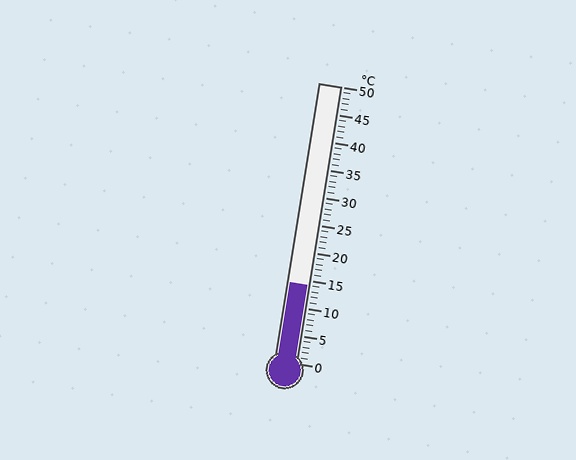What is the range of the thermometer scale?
The thermometer scale ranges from 0°C to 50°C.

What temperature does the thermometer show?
The thermometer shows approximately 14°C.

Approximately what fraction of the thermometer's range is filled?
The thermometer is filled to approximately 30% of its range.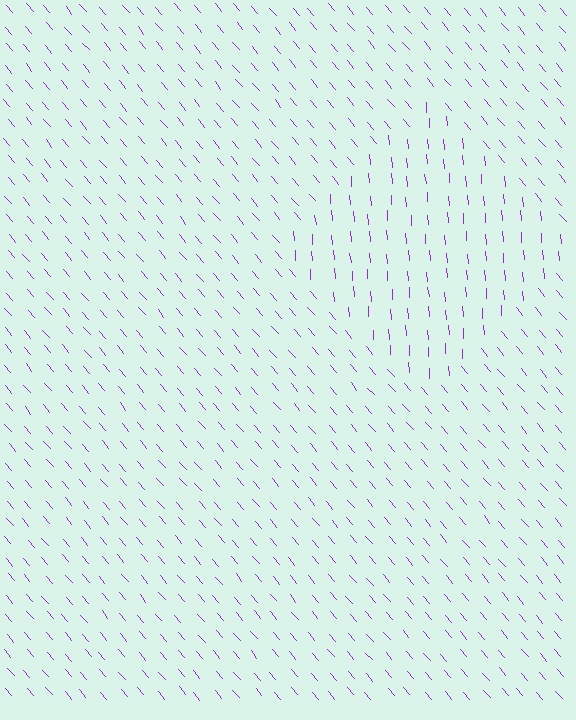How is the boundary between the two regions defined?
The boundary is defined purely by a change in line orientation (approximately 36 degrees difference). All lines are the same color and thickness.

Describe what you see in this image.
The image is filled with small purple line segments. A diamond region in the image has lines oriented differently from the surrounding lines, creating a visible texture boundary.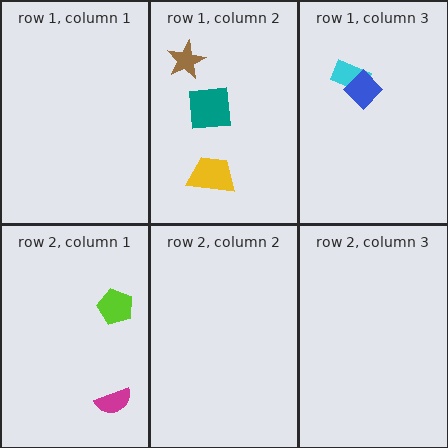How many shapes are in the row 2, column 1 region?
2.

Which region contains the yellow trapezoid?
The row 1, column 2 region.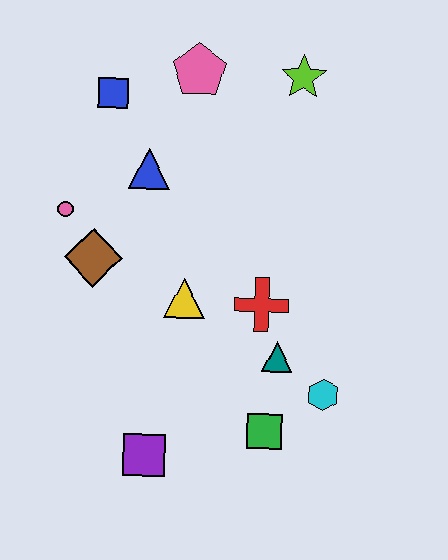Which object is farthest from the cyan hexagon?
The blue square is farthest from the cyan hexagon.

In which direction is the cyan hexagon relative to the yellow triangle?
The cyan hexagon is to the right of the yellow triangle.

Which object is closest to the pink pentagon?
The blue square is closest to the pink pentagon.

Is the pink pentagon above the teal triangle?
Yes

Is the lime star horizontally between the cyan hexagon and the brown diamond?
Yes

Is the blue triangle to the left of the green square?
Yes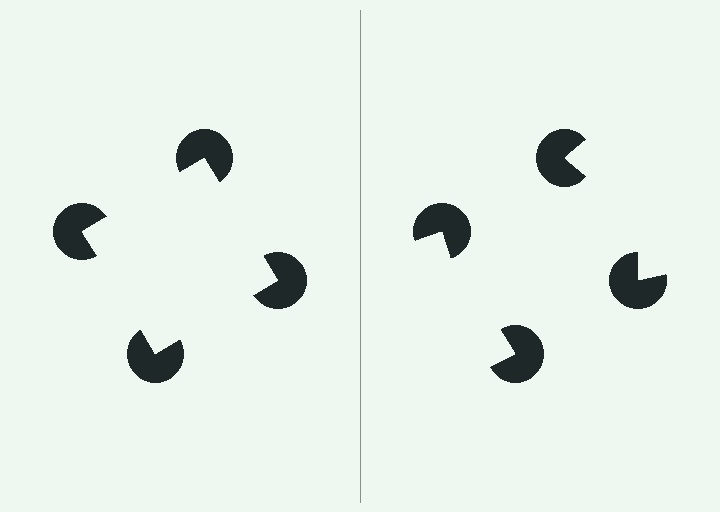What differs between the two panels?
The pac-man discs are positioned identically on both sides; only the wedge orientations differ. On the left they align to a square; on the right they are misaligned.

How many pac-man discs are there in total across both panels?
8 — 4 on each side.